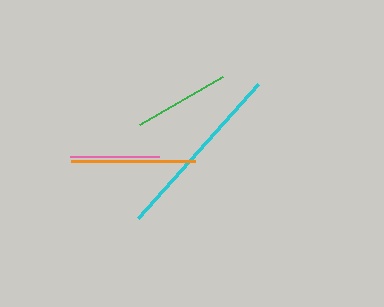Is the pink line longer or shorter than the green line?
The green line is longer than the pink line.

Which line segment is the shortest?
The pink line is the shortest at approximately 89 pixels.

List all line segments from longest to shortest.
From longest to shortest: cyan, orange, green, pink.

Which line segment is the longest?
The cyan line is the longest at approximately 180 pixels.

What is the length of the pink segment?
The pink segment is approximately 89 pixels long.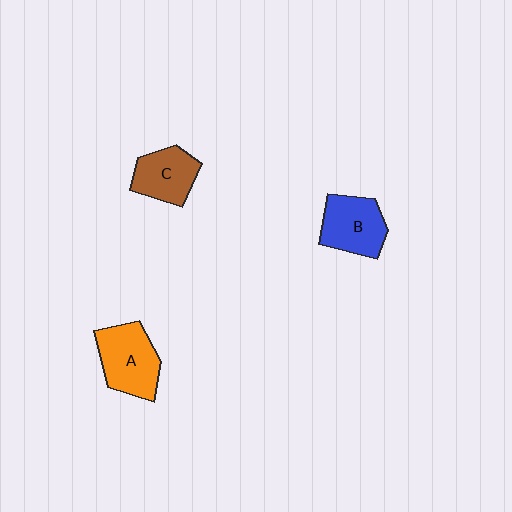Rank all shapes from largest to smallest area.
From largest to smallest: A (orange), B (blue), C (brown).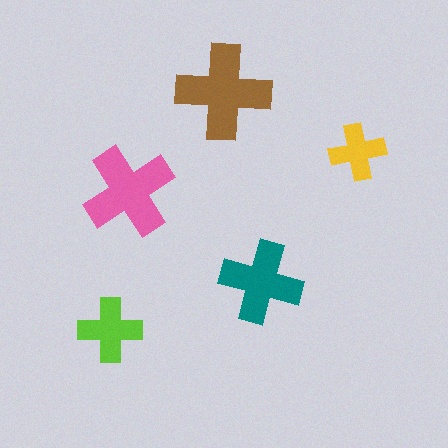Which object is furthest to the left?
The lime cross is leftmost.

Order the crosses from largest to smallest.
the brown one, the pink one, the teal one, the lime one, the yellow one.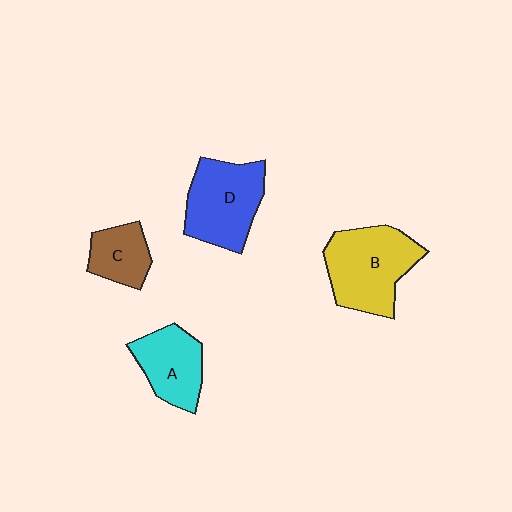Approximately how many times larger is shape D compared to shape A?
Approximately 1.3 times.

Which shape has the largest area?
Shape B (yellow).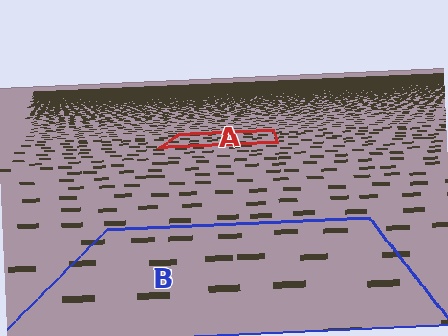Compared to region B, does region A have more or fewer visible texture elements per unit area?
Region A has more texture elements per unit area — they are packed more densely because it is farther away.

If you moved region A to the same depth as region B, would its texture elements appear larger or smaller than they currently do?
They would appear larger. At a closer depth, the same texture elements are projected at a bigger on-screen size.